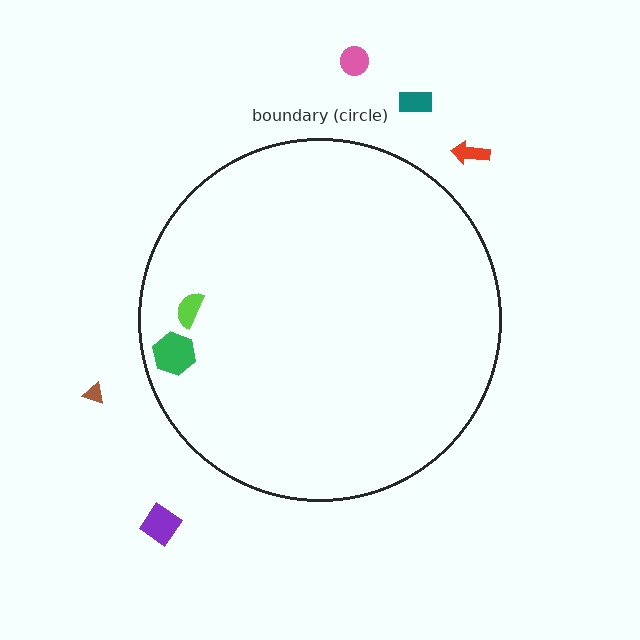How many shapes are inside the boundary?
2 inside, 5 outside.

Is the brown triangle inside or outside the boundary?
Outside.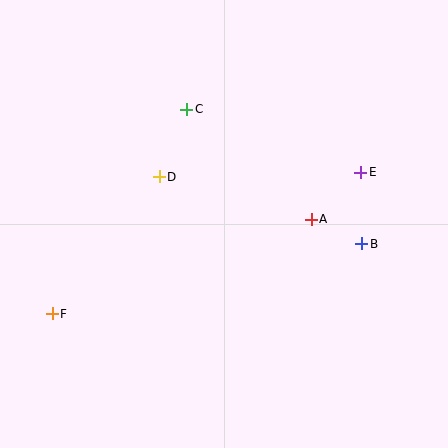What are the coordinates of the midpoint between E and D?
The midpoint between E and D is at (260, 174).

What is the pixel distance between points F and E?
The distance between F and E is 339 pixels.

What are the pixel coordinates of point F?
Point F is at (52, 314).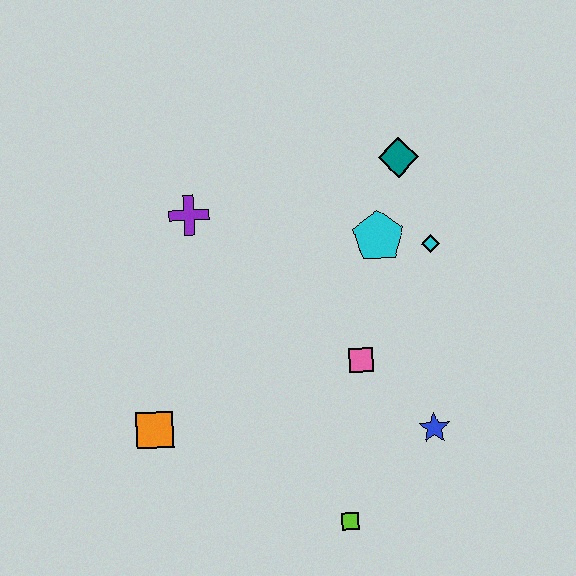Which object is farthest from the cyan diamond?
The orange square is farthest from the cyan diamond.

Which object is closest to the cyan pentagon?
The cyan diamond is closest to the cyan pentagon.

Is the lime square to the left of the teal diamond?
Yes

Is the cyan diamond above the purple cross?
No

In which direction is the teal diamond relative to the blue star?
The teal diamond is above the blue star.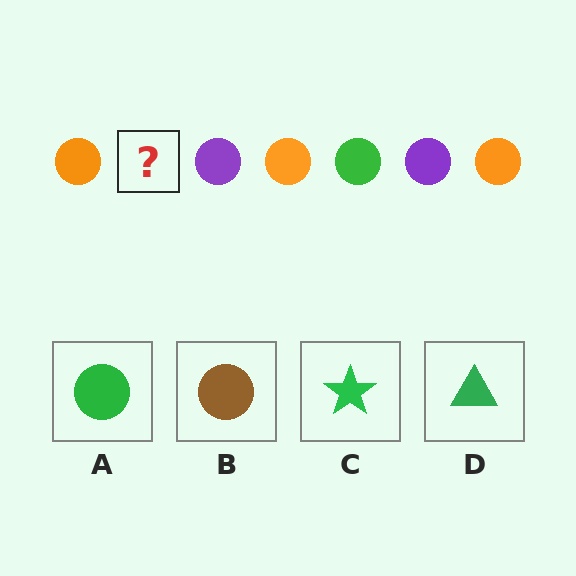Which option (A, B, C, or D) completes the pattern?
A.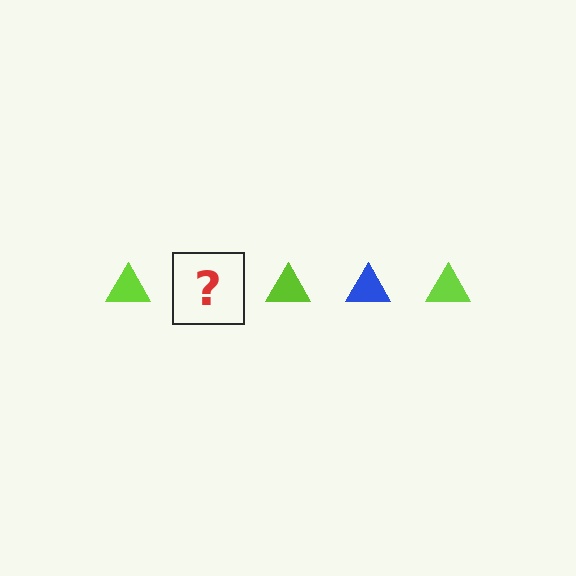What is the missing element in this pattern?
The missing element is a blue triangle.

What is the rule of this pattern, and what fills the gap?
The rule is that the pattern cycles through lime, blue triangles. The gap should be filled with a blue triangle.